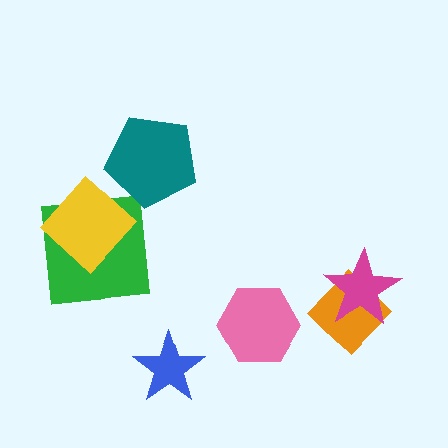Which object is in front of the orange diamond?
The magenta star is in front of the orange diamond.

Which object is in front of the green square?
The yellow diamond is in front of the green square.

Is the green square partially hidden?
Yes, it is partially covered by another shape.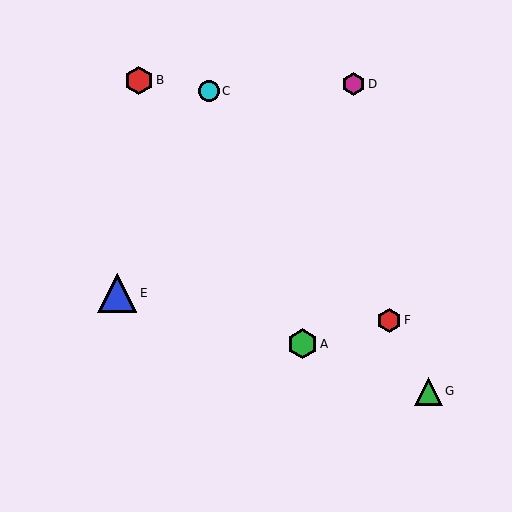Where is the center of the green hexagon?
The center of the green hexagon is at (302, 344).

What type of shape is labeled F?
Shape F is a red hexagon.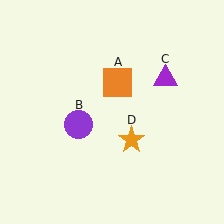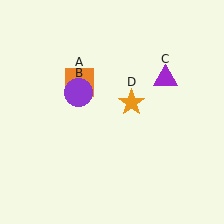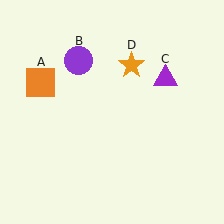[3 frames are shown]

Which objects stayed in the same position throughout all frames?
Purple triangle (object C) remained stationary.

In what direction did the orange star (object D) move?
The orange star (object D) moved up.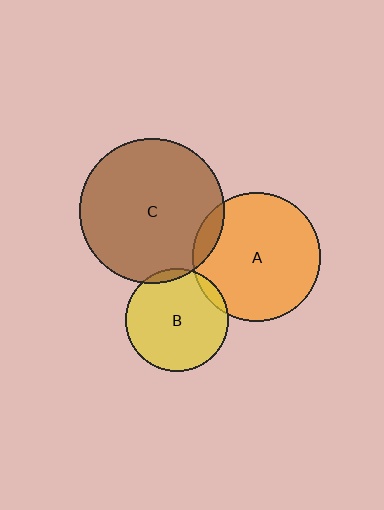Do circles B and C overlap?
Yes.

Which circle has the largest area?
Circle C (brown).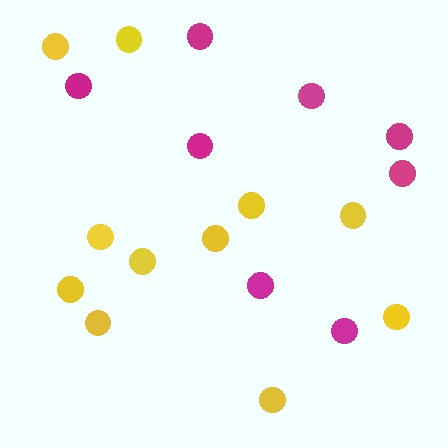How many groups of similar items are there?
There are 2 groups: one group of yellow circles (11) and one group of magenta circles (8).